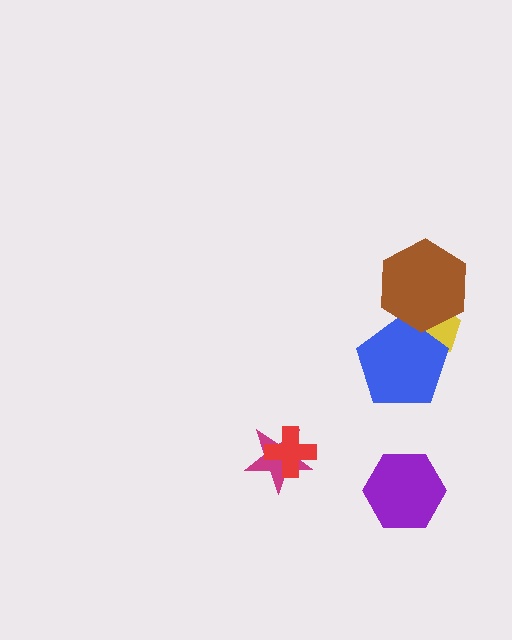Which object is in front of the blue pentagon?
The brown hexagon is in front of the blue pentagon.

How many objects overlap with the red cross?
1 object overlaps with the red cross.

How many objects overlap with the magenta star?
1 object overlaps with the magenta star.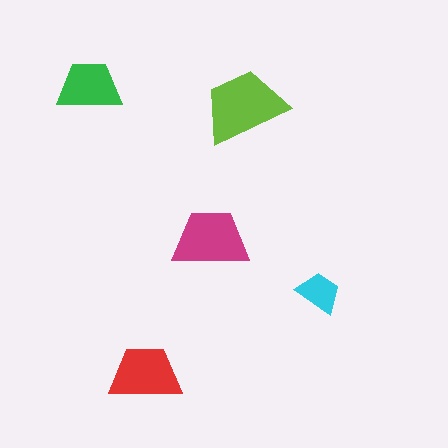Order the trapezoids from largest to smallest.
the lime one, the magenta one, the red one, the green one, the cyan one.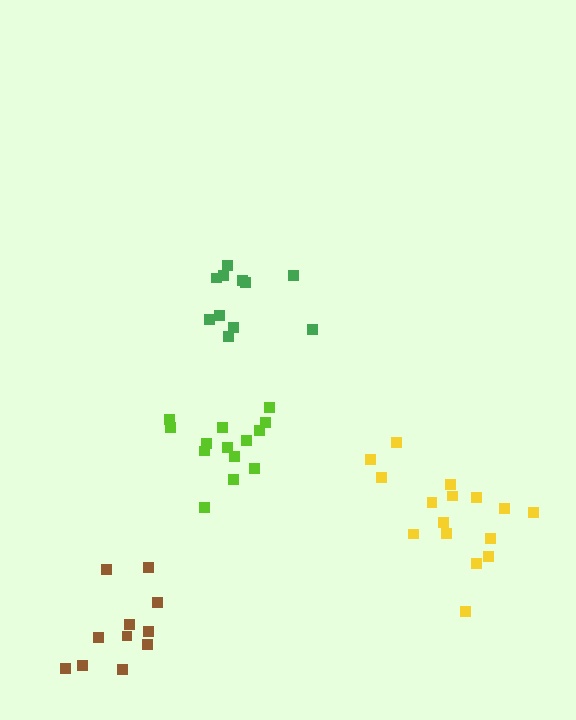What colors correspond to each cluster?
The clusters are colored: lime, yellow, brown, green.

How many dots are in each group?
Group 1: 14 dots, Group 2: 16 dots, Group 3: 11 dots, Group 4: 11 dots (52 total).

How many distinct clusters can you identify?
There are 4 distinct clusters.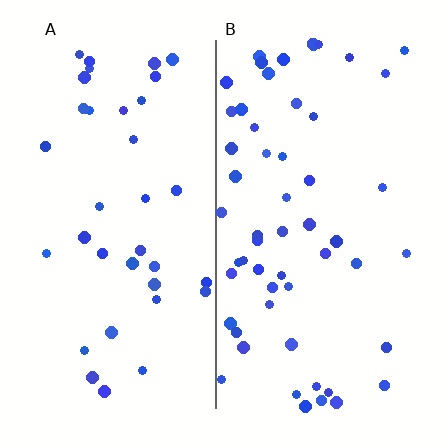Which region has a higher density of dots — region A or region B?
B (the right).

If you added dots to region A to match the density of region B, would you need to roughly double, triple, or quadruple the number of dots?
Approximately double.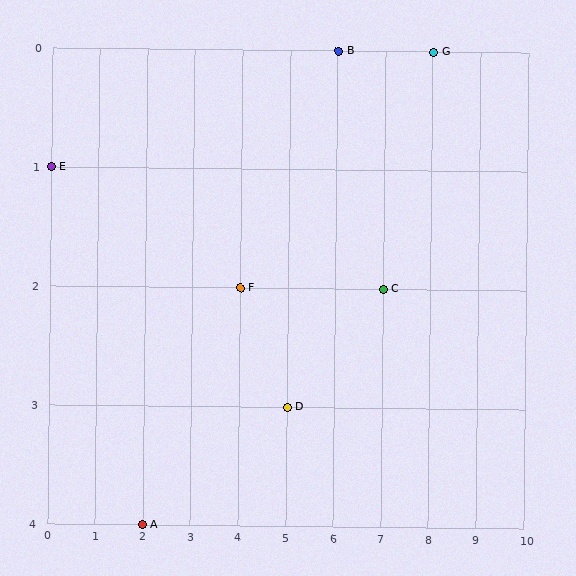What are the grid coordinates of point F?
Point F is at grid coordinates (4, 2).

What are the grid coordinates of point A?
Point A is at grid coordinates (2, 4).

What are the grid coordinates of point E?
Point E is at grid coordinates (0, 1).